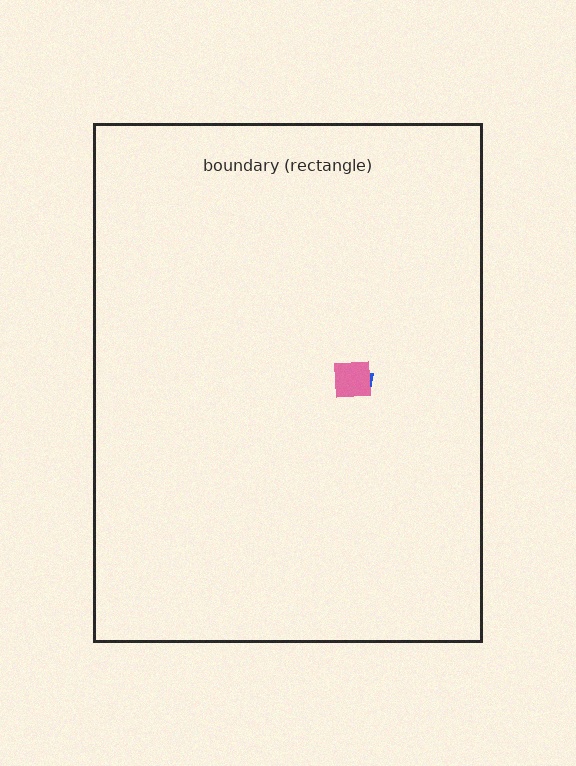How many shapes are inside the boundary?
2 inside, 0 outside.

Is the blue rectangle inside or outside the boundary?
Inside.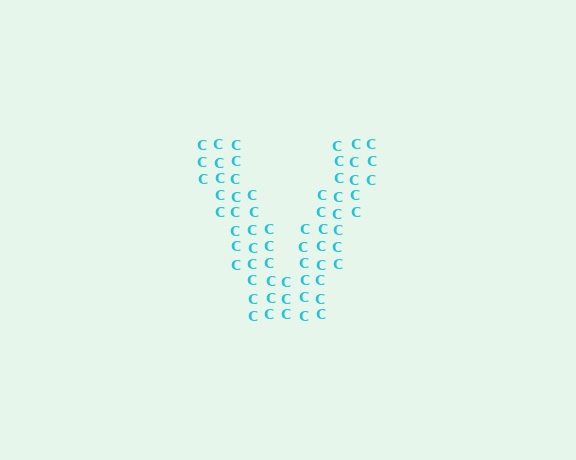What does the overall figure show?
The overall figure shows the letter V.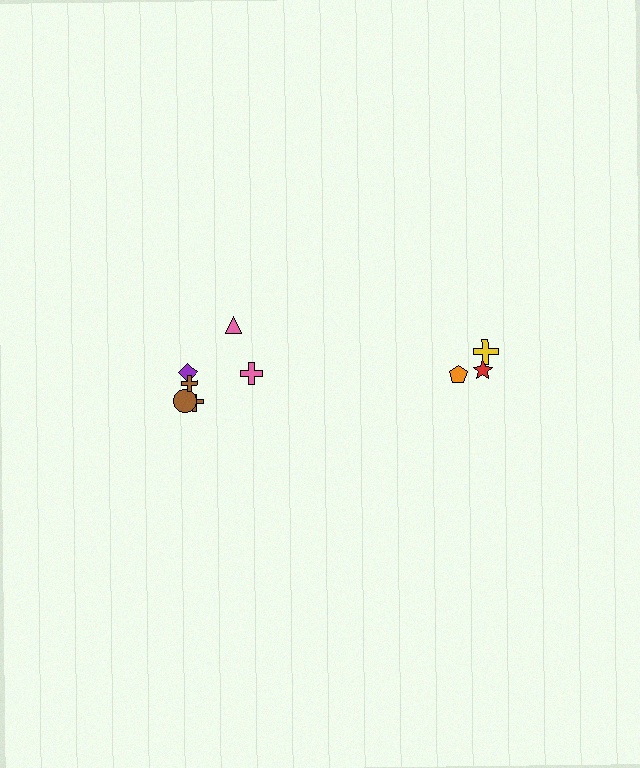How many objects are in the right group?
There are 3 objects.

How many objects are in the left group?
There are 6 objects.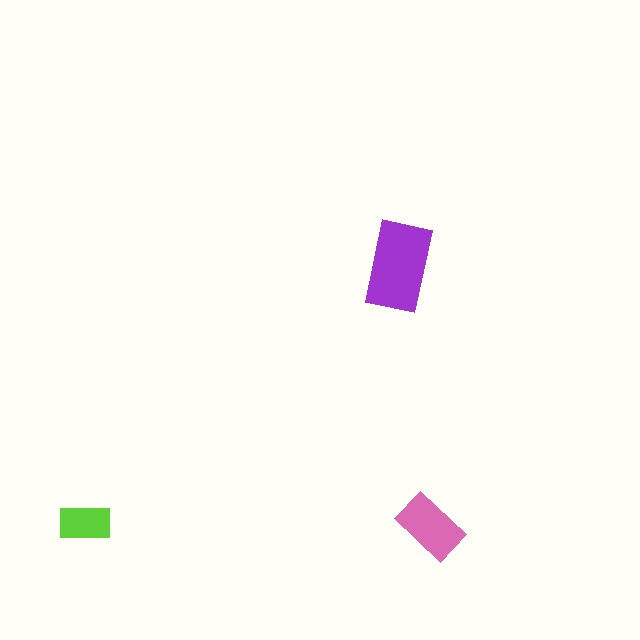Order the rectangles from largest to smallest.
the purple one, the pink one, the lime one.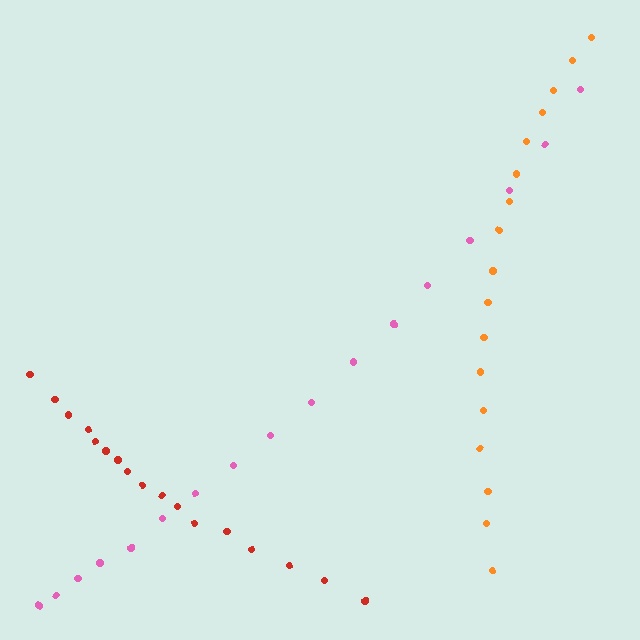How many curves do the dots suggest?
There are 3 distinct paths.